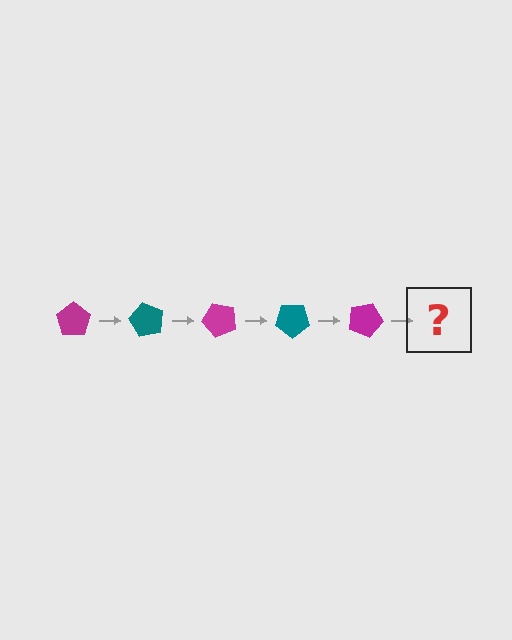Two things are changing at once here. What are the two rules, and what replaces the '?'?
The two rules are that it rotates 60 degrees each step and the color cycles through magenta and teal. The '?' should be a teal pentagon, rotated 300 degrees from the start.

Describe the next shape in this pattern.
It should be a teal pentagon, rotated 300 degrees from the start.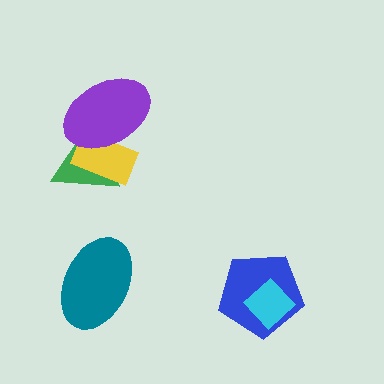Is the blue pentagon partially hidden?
Yes, it is partially covered by another shape.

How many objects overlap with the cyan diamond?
1 object overlaps with the cyan diamond.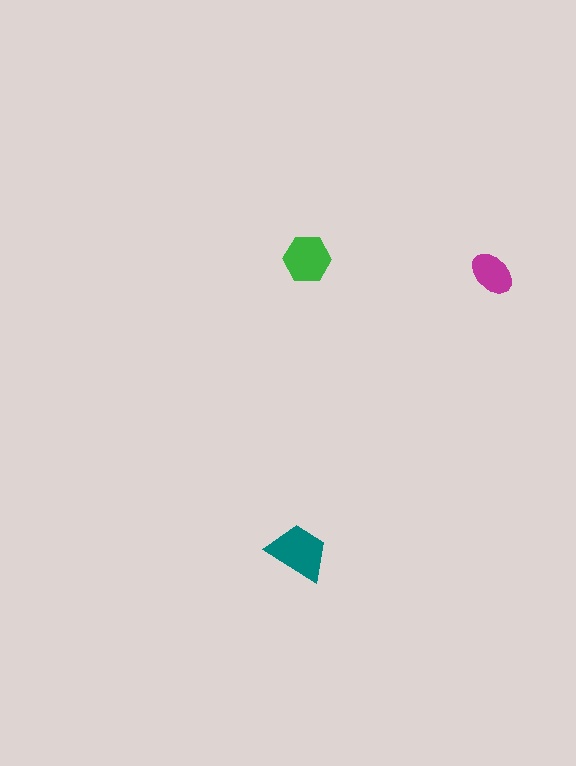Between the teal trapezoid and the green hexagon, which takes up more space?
The teal trapezoid.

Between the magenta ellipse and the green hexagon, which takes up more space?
The green hexagon.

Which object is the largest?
The teal trapezoid.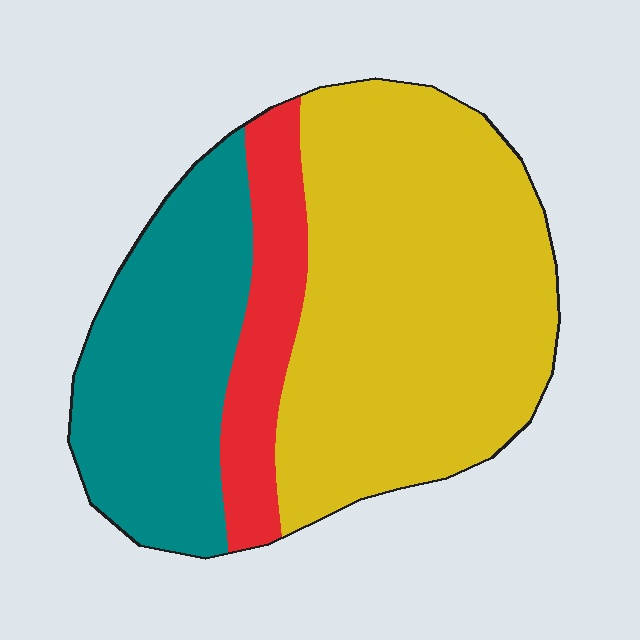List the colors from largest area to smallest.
From largest to smallest: yellow, teal, red.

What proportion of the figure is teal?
Teal covers roughly 30% of the figure.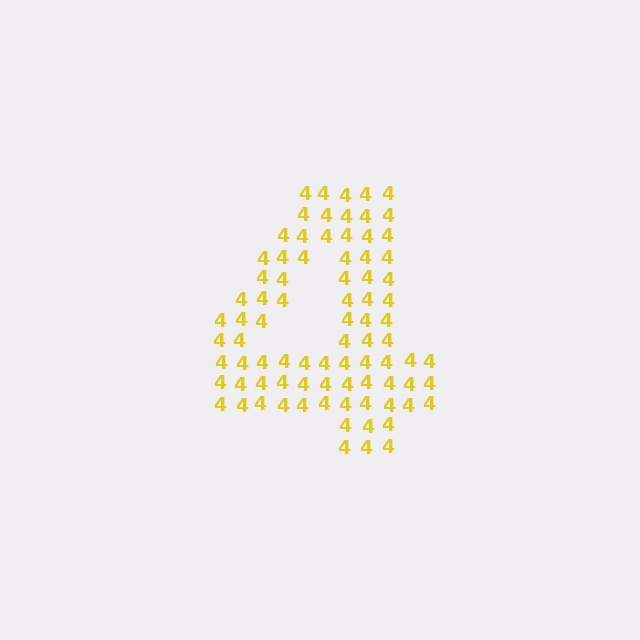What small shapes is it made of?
It is made of small digit 4's.